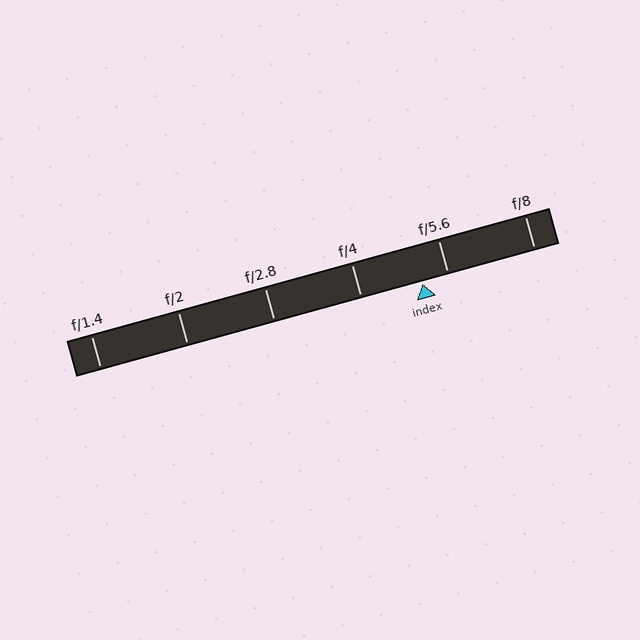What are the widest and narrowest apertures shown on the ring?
The widest aperture shown is f/1.4 and the narrowest is f/8.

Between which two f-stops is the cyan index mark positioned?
The index mark is between f/4 and f/5.6.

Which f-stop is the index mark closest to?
The index mark is closest to f/5.6.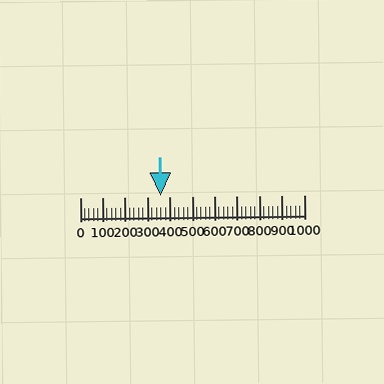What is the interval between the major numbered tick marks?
The major tick marks are spaced 100 units apart.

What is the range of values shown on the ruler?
The ruler shows values from 0 to 1000.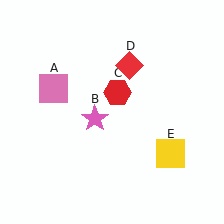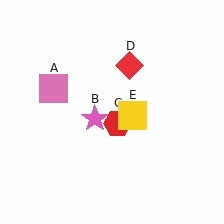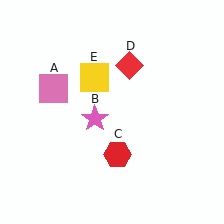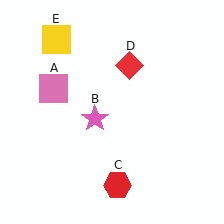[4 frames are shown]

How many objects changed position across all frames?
2 objects changed position: red hexagon (object C), yellow square (object E).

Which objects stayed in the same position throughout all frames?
Pink square (object A) and pink star (object B) and red diamond (object D) remained stationary.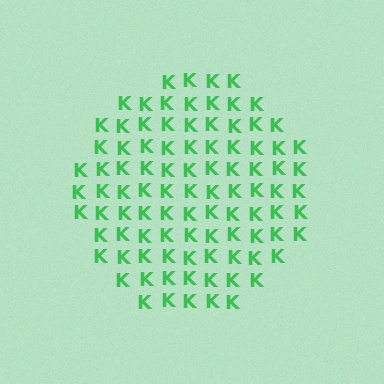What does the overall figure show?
The overall figure shows a circle.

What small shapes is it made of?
It is made of small letter K's.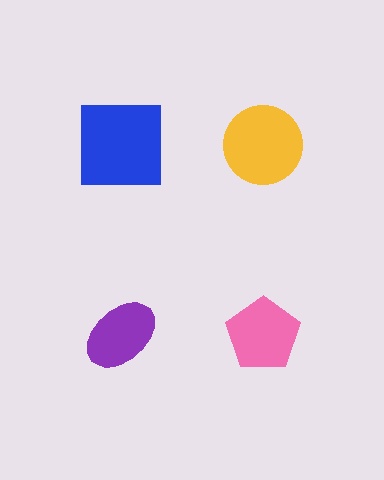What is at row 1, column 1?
A blue square.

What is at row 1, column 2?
A yellow circle.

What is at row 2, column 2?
A pink pentagon.